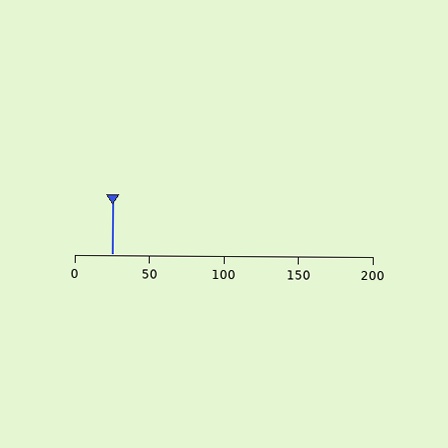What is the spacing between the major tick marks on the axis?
The major ticks are spaced 50 apart.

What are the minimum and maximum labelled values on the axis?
The axis runs from 0 to 200.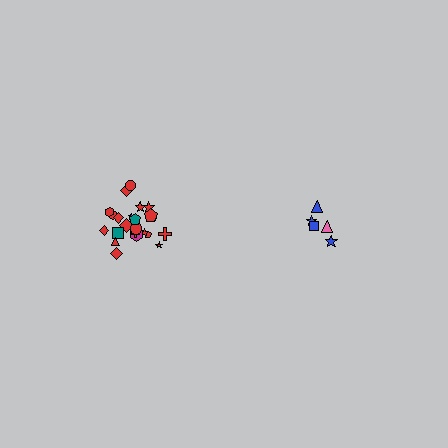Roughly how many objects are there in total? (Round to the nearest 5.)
Roughly 30 objects in total.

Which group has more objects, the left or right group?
The left group.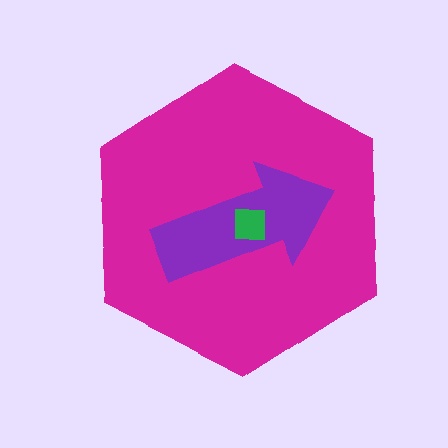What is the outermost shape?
The magenta hexagon.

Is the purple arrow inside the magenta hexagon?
Yes.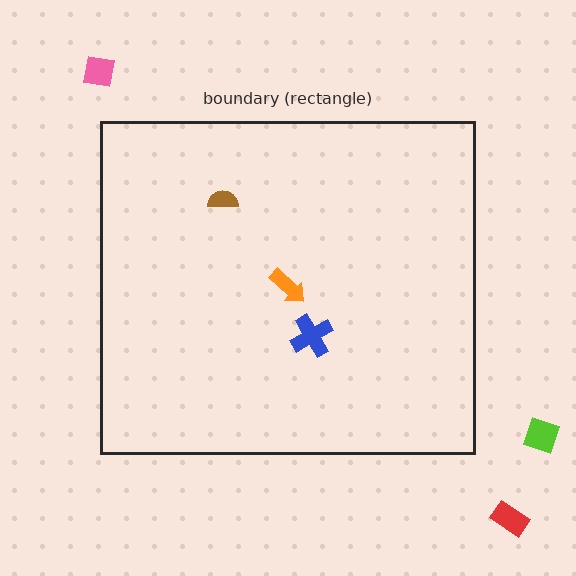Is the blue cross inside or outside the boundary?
Inside.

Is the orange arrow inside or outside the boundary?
Inside.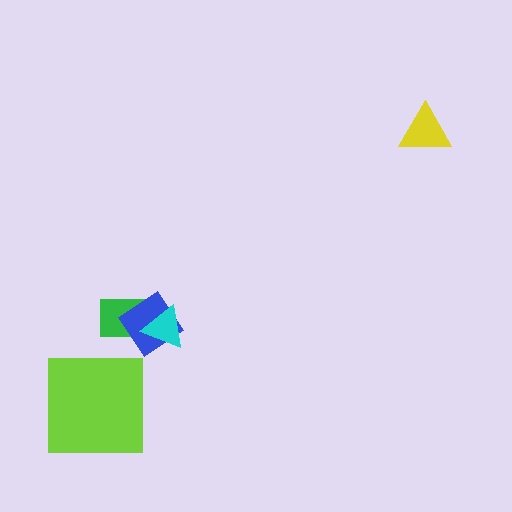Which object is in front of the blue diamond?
The cyan triangle is in front of the blue diamond.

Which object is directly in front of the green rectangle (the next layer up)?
The blue diamond is directly in front of the green rectangle.